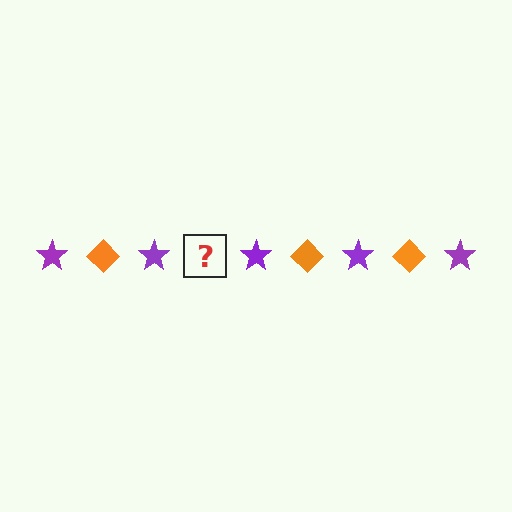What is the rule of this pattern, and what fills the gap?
The rule is that the pattern alternates between purple star and orange diamond. The gap should be filled with an orange diamond.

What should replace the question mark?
The question mark should be replaced with an orange diamond.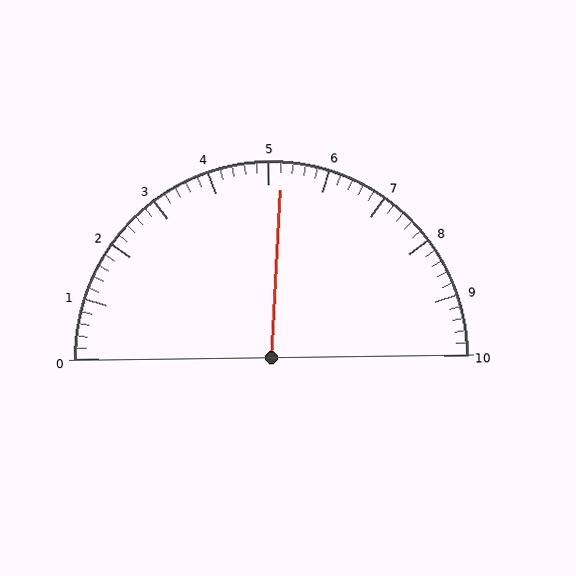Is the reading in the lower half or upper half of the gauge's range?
The reading is in the upper half of the range (0 to 10).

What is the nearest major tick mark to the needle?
The nearest major tick mark is 5.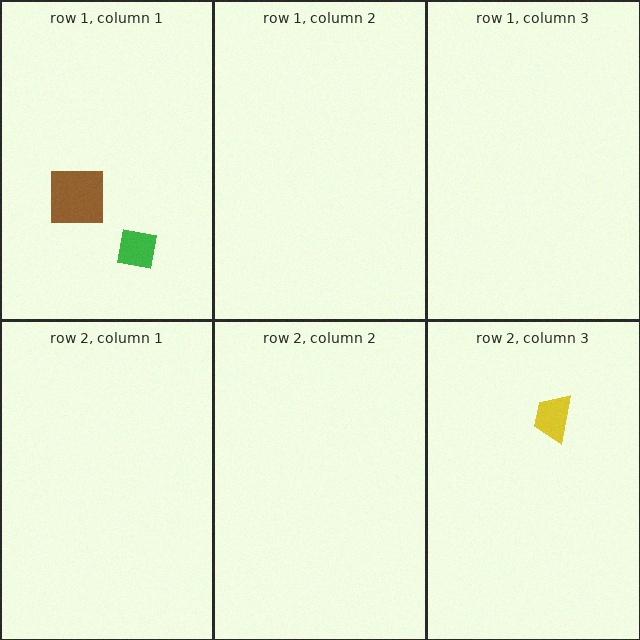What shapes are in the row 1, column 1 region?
The green square, the brown square.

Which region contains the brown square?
The row 1, column 1 region.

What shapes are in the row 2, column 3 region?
The yellow trapezoid.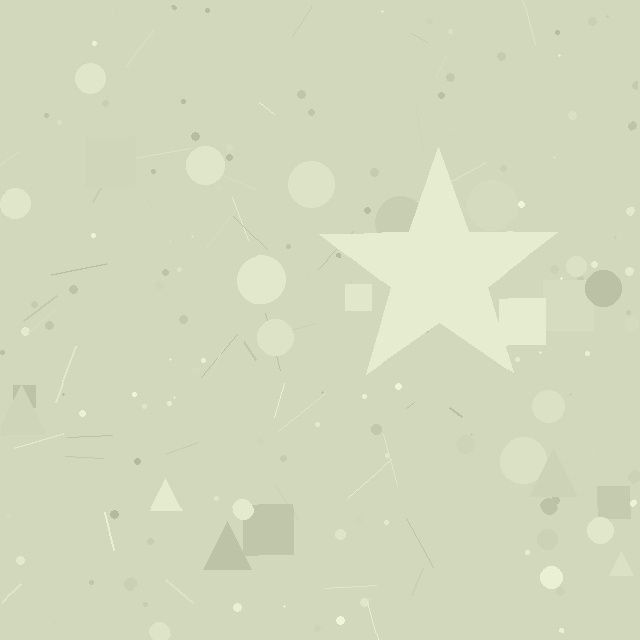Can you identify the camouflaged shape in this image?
The camouflaged shape is a star.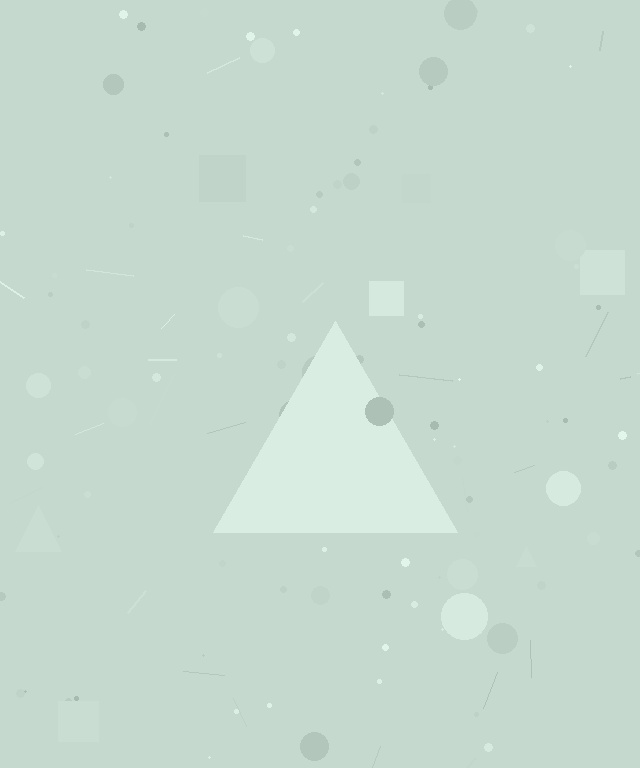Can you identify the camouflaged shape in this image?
The camouflaged shape is a triangle.